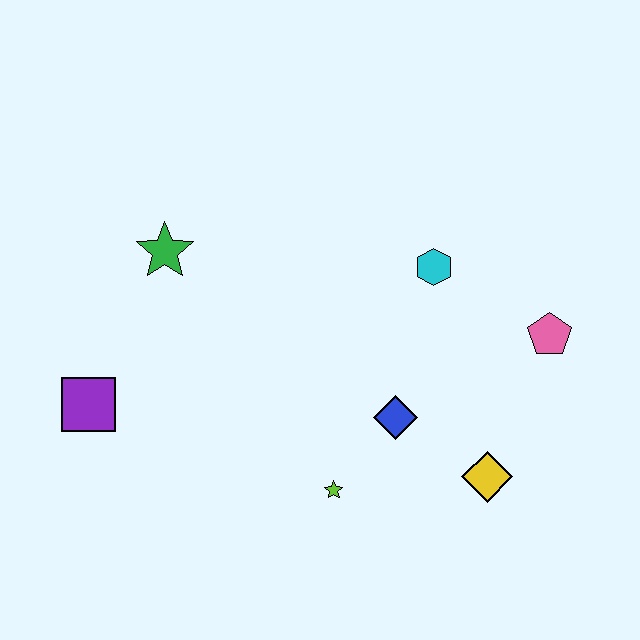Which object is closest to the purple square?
The green star is closest to the purple square.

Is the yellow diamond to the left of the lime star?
No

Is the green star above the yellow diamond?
Yes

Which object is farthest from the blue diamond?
The purple square is farthest from the blue diamond.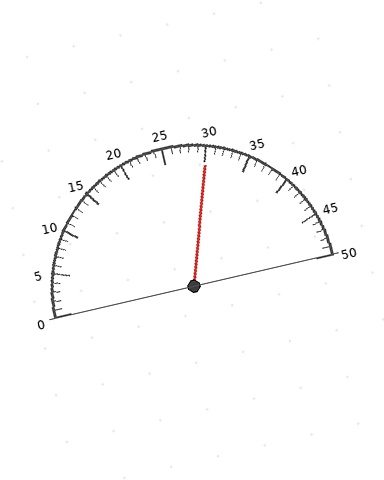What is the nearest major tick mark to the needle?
The nearest major tick mark is 30.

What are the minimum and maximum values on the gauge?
The gauge ranges from 0 to 50.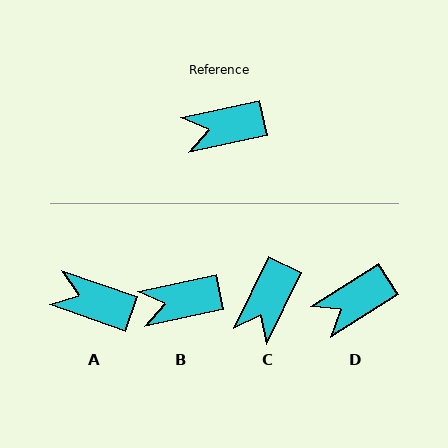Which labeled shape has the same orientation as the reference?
B.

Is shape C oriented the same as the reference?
No, it is off by about 52 degrees.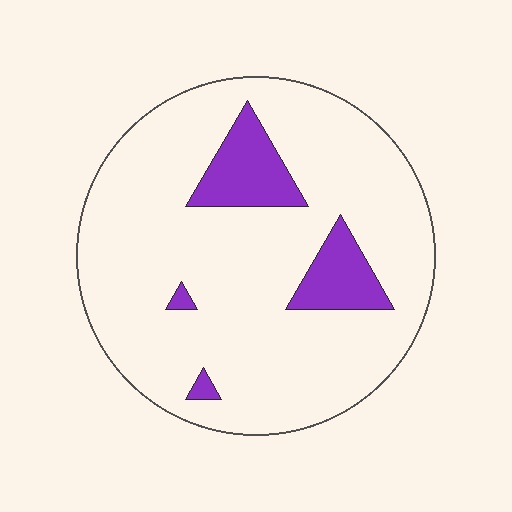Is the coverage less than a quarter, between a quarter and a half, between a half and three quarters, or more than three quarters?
Less than a quarter.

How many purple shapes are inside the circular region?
4.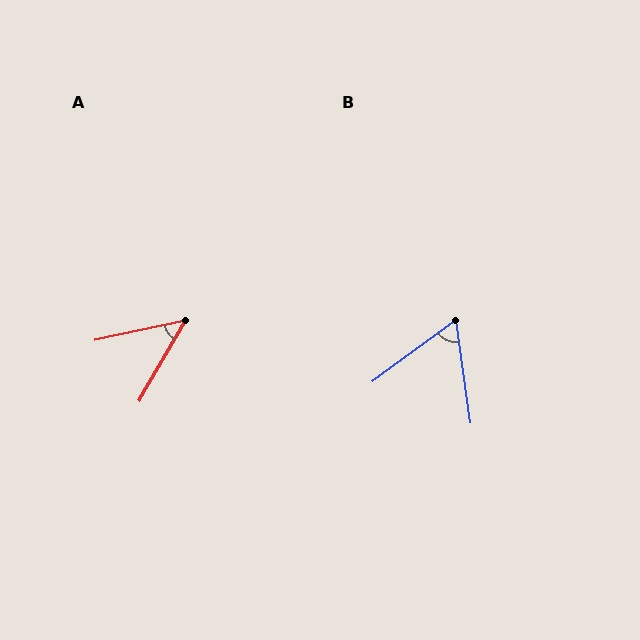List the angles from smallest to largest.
A (48°), B (62°).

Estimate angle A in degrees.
Approximately 48 degrees.